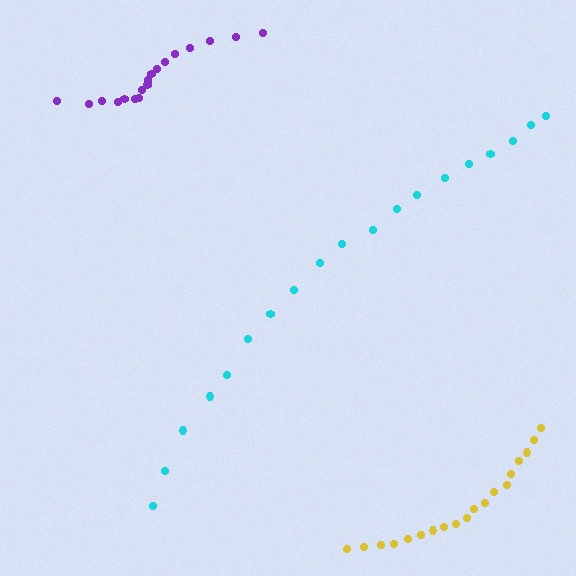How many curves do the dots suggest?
There are 3 distinct paths.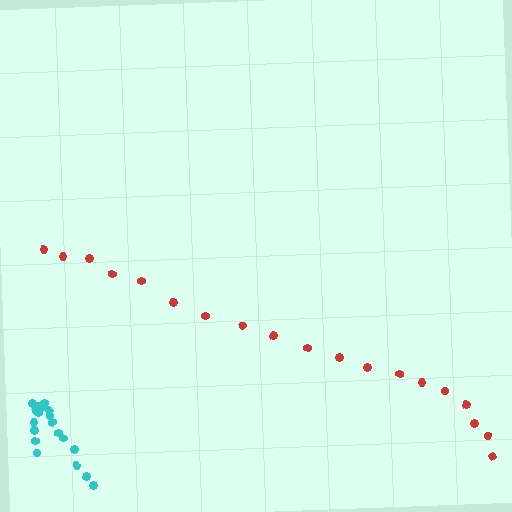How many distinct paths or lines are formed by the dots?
There are 2 distinct paths.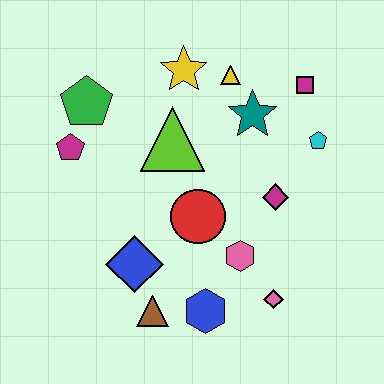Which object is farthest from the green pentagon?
The pink diamond is farthest from the green pentagon.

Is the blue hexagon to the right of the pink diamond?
No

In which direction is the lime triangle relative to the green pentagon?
The lime triangle is to the right of the green pentagon.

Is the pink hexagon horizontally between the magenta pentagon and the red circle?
No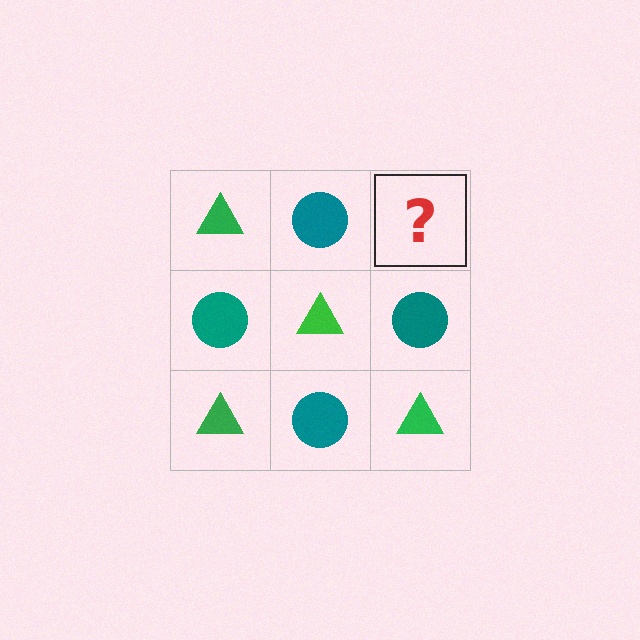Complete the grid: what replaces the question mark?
The question mark should be replaced with a green triangle.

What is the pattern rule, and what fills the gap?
The rule is that it alternates green triangle and teal circle in a checkerboard pattern. The gap should be filled with a green triangle.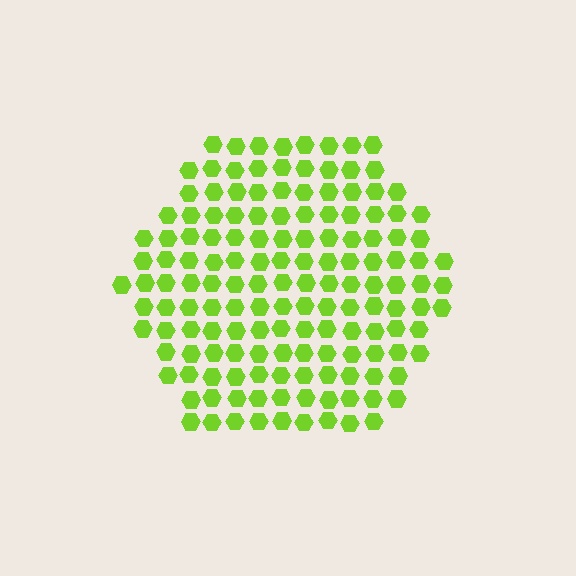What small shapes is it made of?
It is made of small hexagons.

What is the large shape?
The large shape is a hexagon.